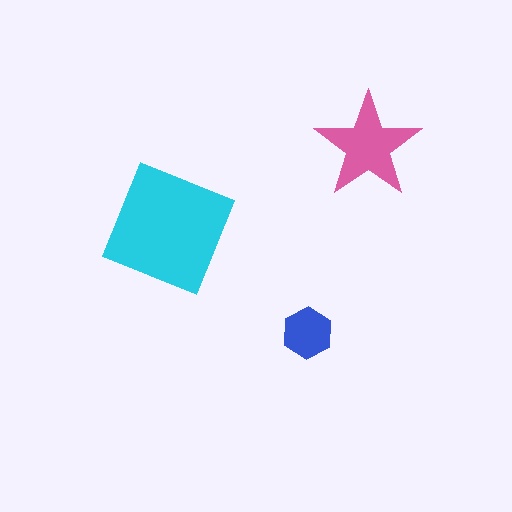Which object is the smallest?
The blue hexagon.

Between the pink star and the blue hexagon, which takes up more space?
The pink star.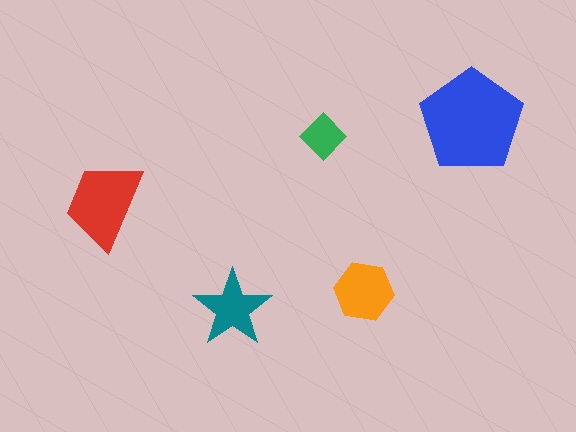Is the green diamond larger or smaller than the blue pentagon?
Smaller.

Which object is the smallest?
The green diamond.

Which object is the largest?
The blue pentagon.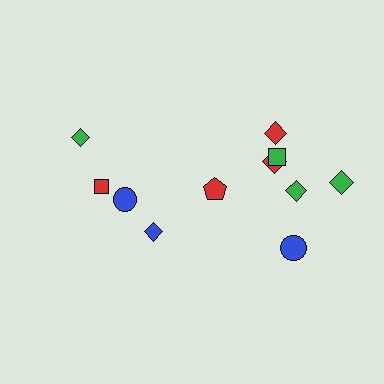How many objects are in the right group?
There are 7 objects.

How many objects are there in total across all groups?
There are 11 objects.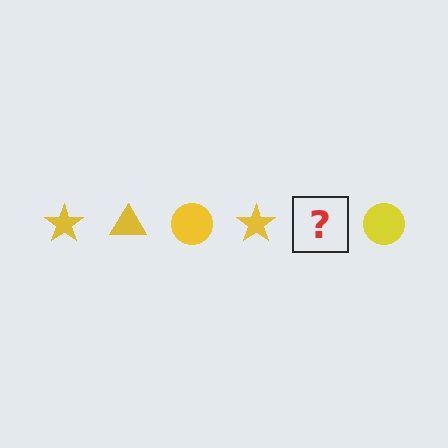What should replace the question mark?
The question mark should be replaced with a yellow triangle.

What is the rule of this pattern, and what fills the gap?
The rule is that the pattern cycles through star, triangle, circle shapes in yellow. The gap should be filled with a yellow triangle.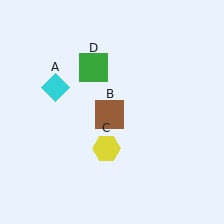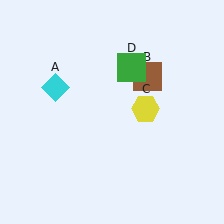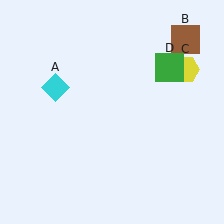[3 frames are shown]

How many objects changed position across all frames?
3 objects changed position: brown square (object B), yellow hexagon (object C), green square (object D).